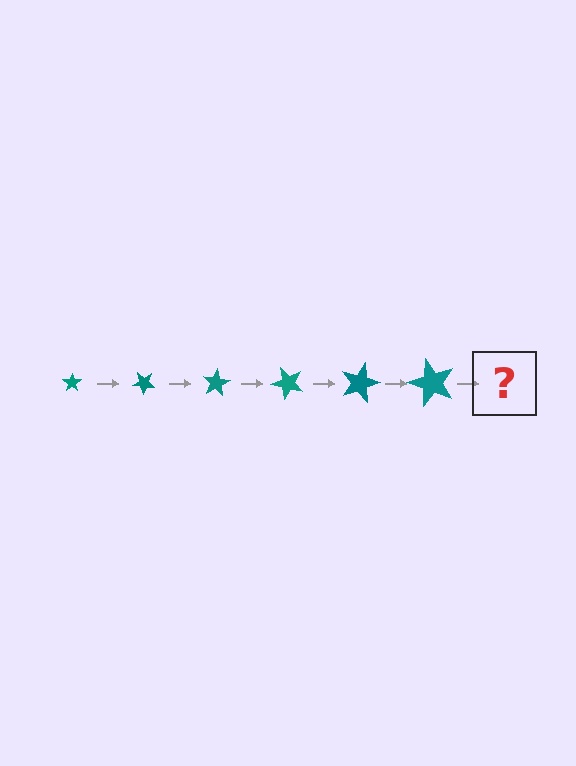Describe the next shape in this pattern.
It should be a star, larger than the previous one and rotated 240 degrees from the start.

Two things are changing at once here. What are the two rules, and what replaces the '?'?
The two rules are that the star grows larger each step and it rotates 40 degrees each step. The '?' should be a star, larger than the previous one and rotated 240 degrees from the start.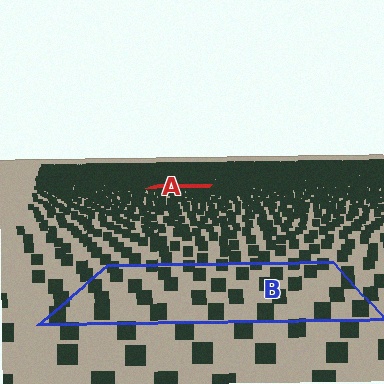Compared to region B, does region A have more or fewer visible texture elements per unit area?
Region A has more texture elements per unit area — they are packed more densely because it is farther away.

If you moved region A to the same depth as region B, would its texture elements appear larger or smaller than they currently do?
They would appear larger. At a closer depth, the same texture elements are projected at a bigger on-screen size.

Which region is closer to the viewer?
Region B is closer. The texture elements there are larger and more spread out.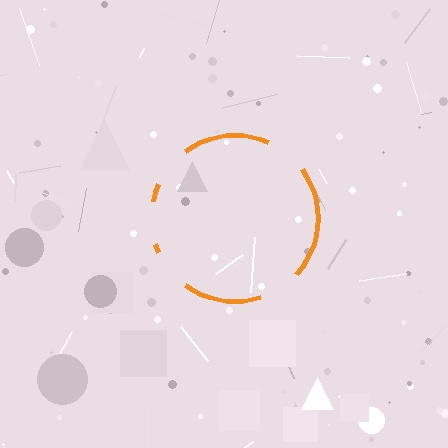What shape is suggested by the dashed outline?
The dashed outline suggests a circle.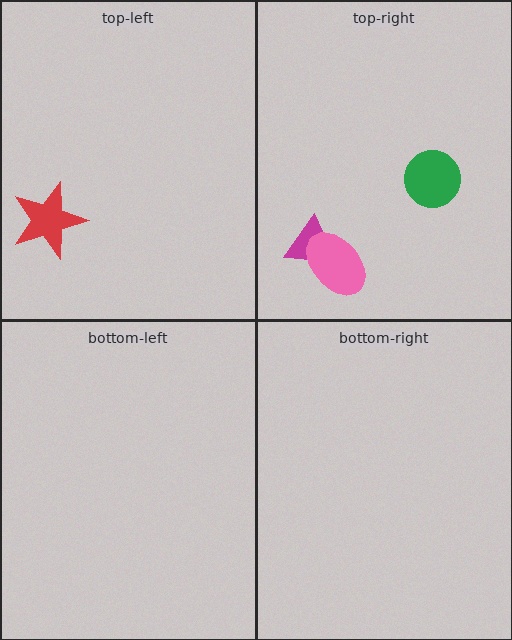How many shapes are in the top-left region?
1.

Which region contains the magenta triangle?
The top-right region.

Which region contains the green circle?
The top-right region.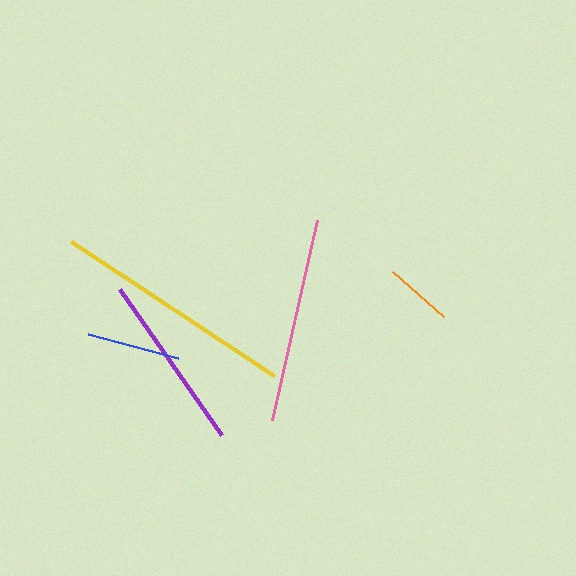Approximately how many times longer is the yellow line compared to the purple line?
The yellow line is approximately 1.4 times the length of the purple line.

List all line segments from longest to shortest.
From longest to shortest: yellow, pink, purple, blue, orange.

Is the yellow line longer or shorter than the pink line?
The yellow line is longer than the pink line.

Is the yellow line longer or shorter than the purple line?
The yellow line is longer than the purple line.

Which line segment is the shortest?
The orange line is the shortest at approximately 68 pixels.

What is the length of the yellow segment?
The yellow segment is approximately 243 pixels long.